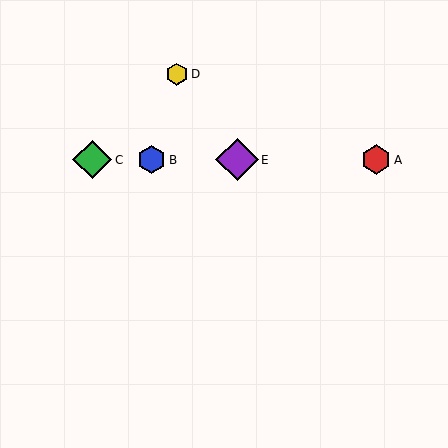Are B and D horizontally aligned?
No, B is at y≈160 and D is at y≈74.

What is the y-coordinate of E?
Object E is at y≈160.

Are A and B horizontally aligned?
Yes, both are at y≈160.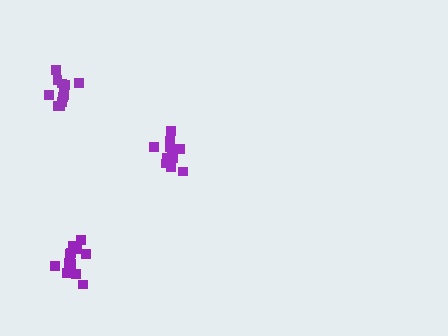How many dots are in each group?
Group 1: 12 dots, Group 2: 12 dots, Group 3: 15 dots (39 total).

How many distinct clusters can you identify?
There are 3 distinct clusters.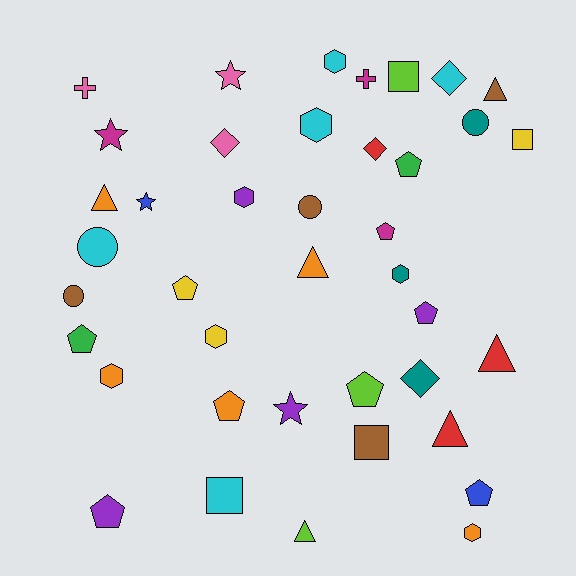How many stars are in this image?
There are 4 stars.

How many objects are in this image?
There are 40 objects.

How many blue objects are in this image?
There are 2 blue objects.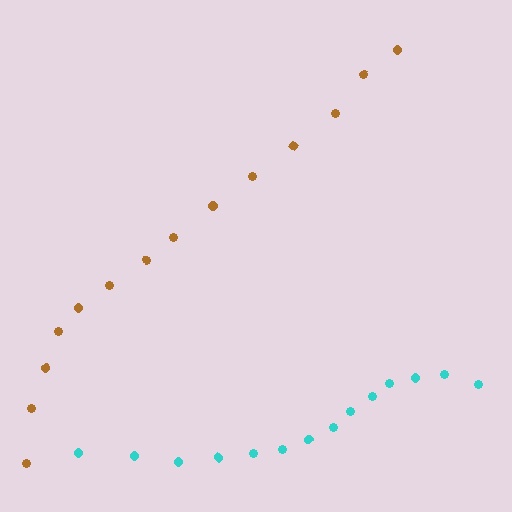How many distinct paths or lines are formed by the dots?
There are 2 distinct paths.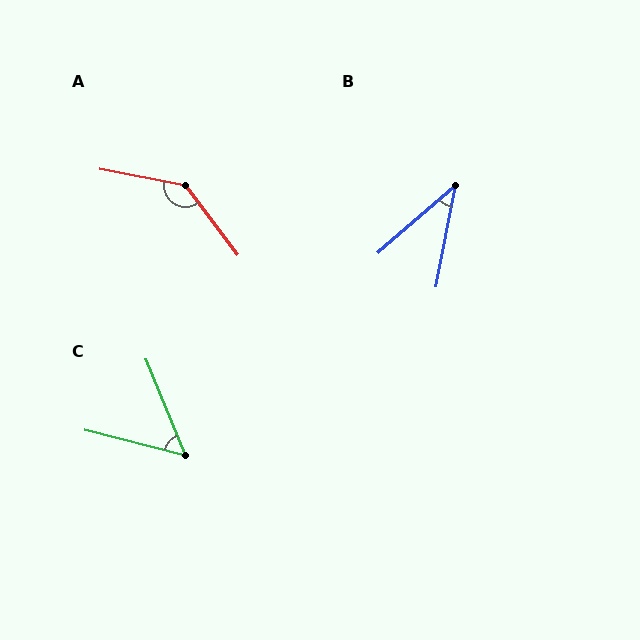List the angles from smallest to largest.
B (38°), C (53°), A (138°).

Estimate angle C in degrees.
Approximately 53 degrees.